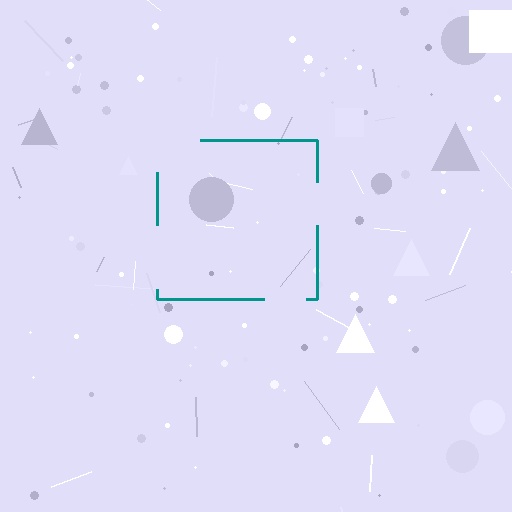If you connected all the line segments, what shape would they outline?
They would outline a square.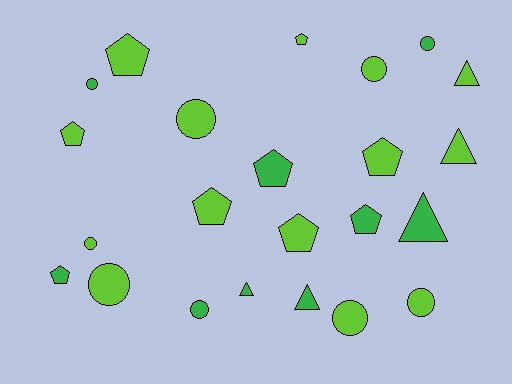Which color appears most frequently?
Lime, with 14 objects.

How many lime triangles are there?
There are 2 lime triangles.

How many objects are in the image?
There are 23 objects.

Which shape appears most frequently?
Circle, with 9 objects.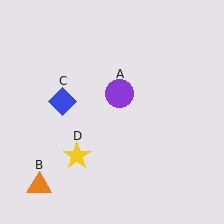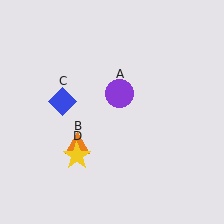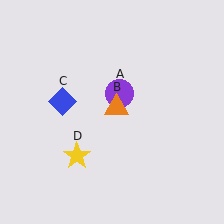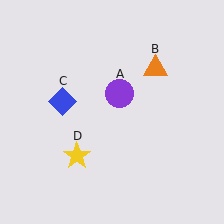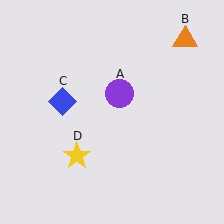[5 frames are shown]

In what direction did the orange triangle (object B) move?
The orange triangle (object B) moved up and to the right.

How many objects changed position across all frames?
1 object changed position: orange triangle (object B).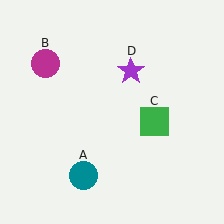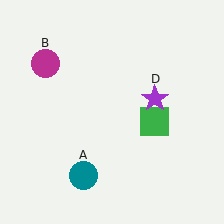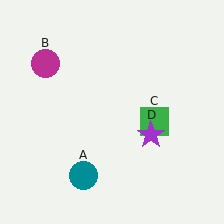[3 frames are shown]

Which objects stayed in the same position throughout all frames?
Teal circle (object A) and magenta circle (object B) and green square (object C) remained stationary.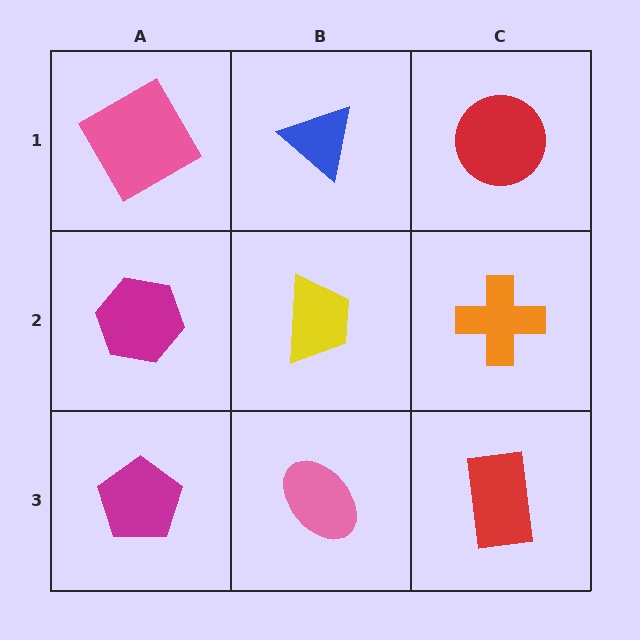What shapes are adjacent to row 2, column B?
A blue triangle (row 1, column B), a pink ellipse (row 3, column B), a magenta hexagon (row 2, column A), an orange cross (row 2, column C).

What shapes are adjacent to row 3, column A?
A magenta hexagon (row 2, column A), a pink ellipse (row 3, column B).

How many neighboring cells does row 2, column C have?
3.